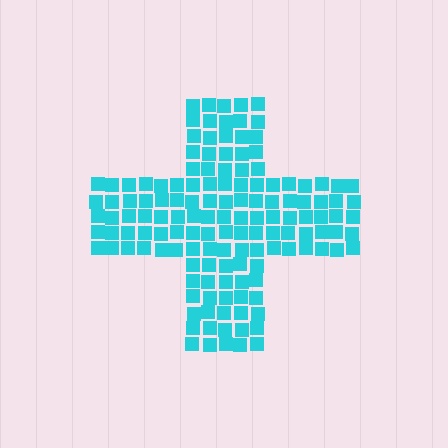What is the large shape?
The large shape is a cross.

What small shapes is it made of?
It is made of small squares.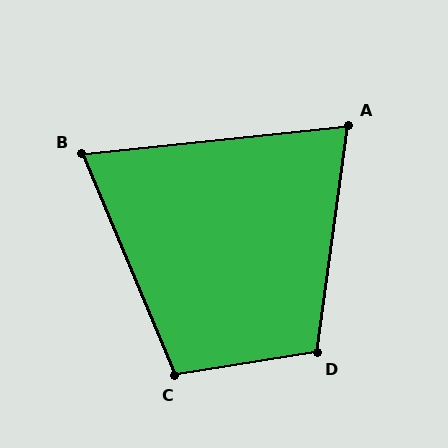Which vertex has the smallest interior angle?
B, at approximately 73 degrees.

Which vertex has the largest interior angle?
D, at approximately 107 degrees.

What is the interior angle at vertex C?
Approximately 104 degrees (obtuse).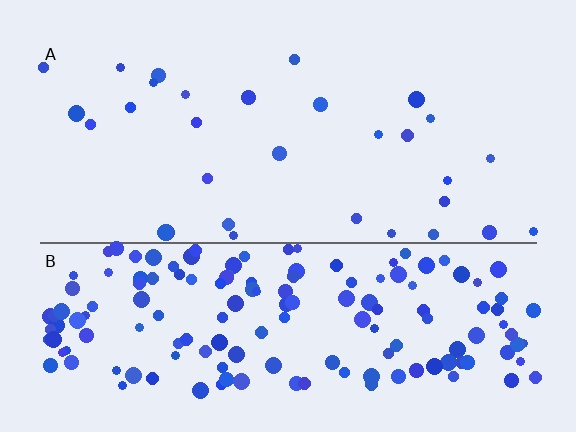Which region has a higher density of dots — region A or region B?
B (the bottom).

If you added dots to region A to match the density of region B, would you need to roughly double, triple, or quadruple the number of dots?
Approximately quadruple.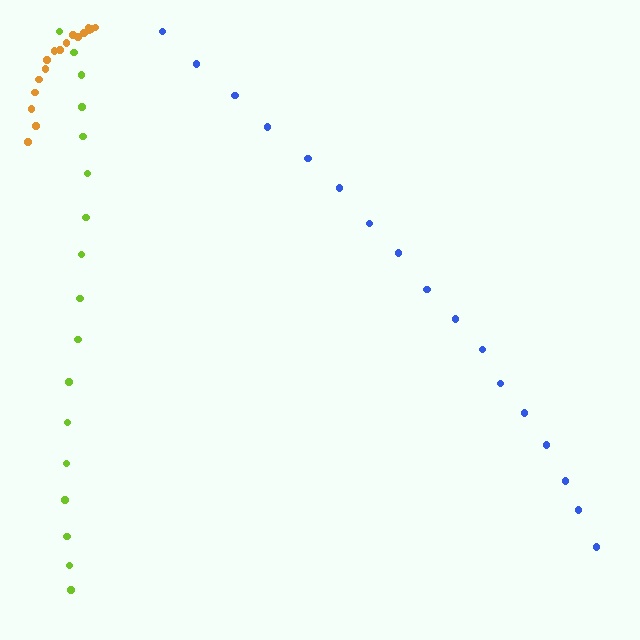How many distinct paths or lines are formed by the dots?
There are 3 distinct paths.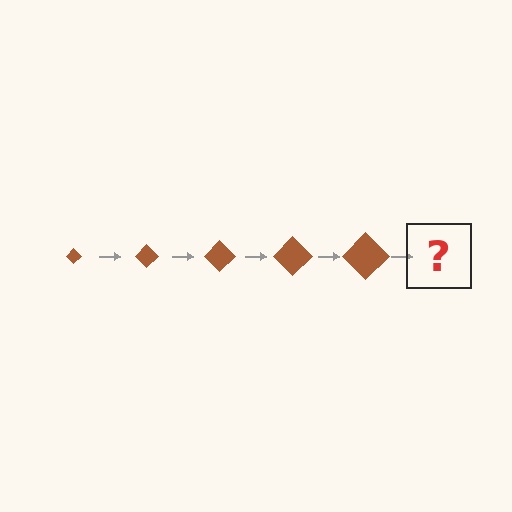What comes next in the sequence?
The next element should be a brown diamond, larger than the previous one.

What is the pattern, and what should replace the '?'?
The pattern is that the diamond gets progressively larger each step. The '?' should be a brown diamond, larger than the previous one.